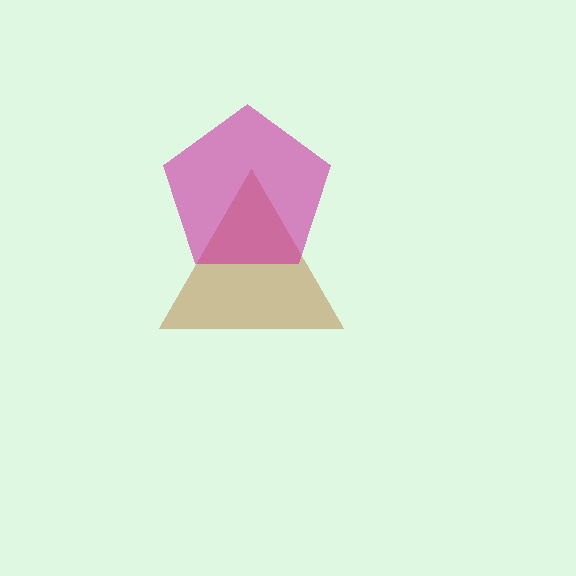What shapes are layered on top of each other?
The layered shapes are: a brown triangle, a magenta pentagon.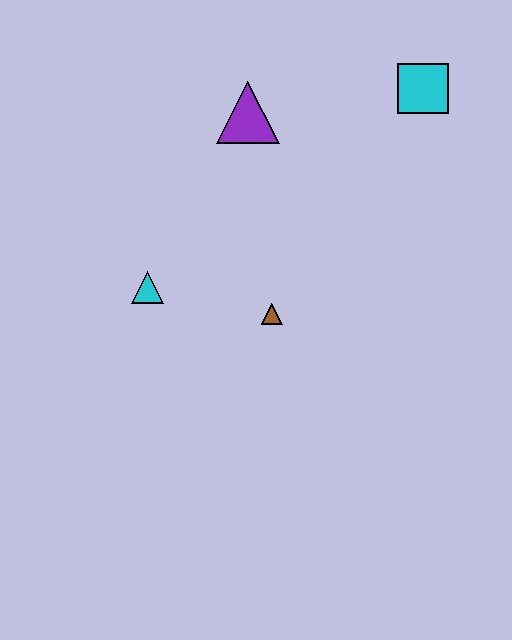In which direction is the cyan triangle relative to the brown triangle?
The cyan triangle is to the left of the brown triangle.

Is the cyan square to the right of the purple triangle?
Yes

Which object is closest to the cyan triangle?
The brown triangle is closest to the cyan triangle.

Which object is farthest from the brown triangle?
The cyan square is farthest from the brown triangle.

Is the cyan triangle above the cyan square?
No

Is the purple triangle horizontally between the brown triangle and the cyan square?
No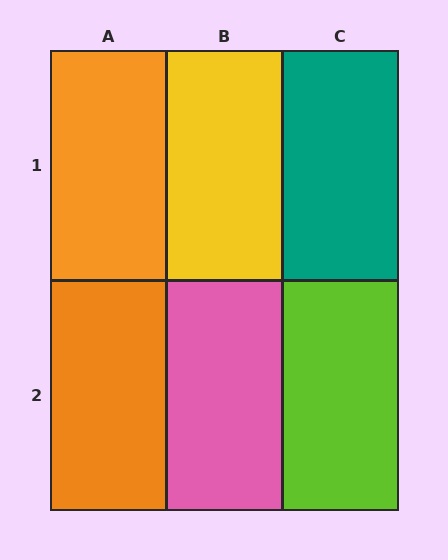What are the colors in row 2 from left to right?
Orange, pink, lime.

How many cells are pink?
1 cell is pink.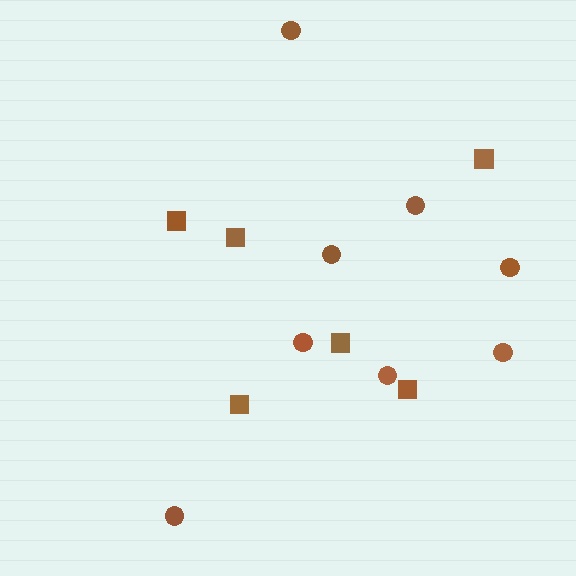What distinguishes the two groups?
There are 2 groups: one group of squares (6) and one group of circles (8).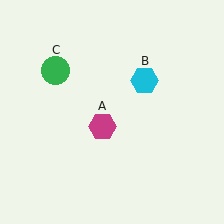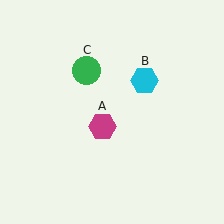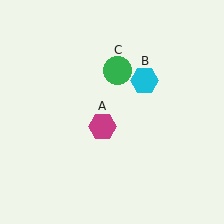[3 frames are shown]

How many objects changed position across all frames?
1 object changed position: green circle (object C).